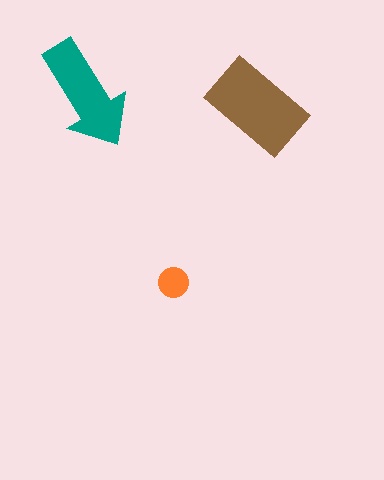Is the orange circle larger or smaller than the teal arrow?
Smaller.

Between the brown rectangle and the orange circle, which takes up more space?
The brown rectangle.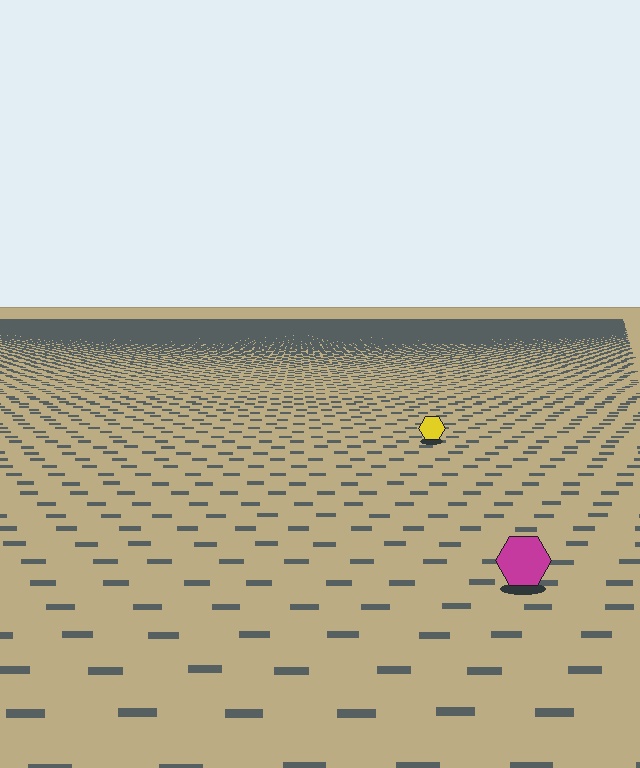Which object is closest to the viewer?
The magenta hexagon is closest. The texture marks near it are larger and more spread out.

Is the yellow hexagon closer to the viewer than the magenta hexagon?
No. The magenta hexagon is closer — you can tell from the texture gradient: the ground texture is coarser near it.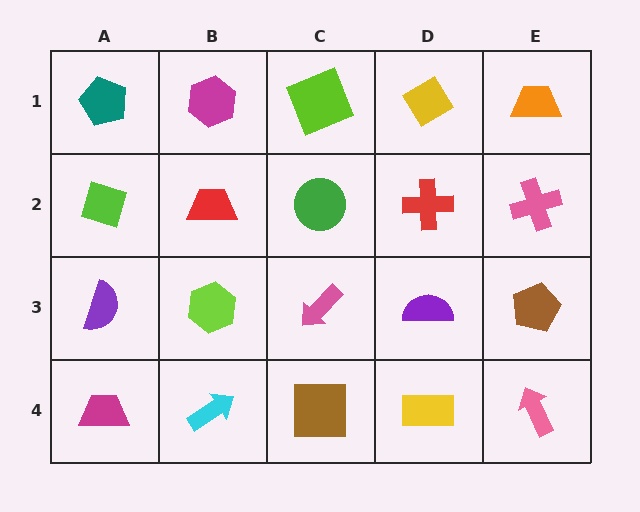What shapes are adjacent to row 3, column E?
A pink cross (row 2, column E), a pink arrow (row 4, column E), a purple semicircle (row 3, column D).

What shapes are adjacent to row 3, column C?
A green circle (row 2, column C), a brown square (row 4, column C), a lime hexagon (row 3, column B), a purple semicircle (row 3, column D).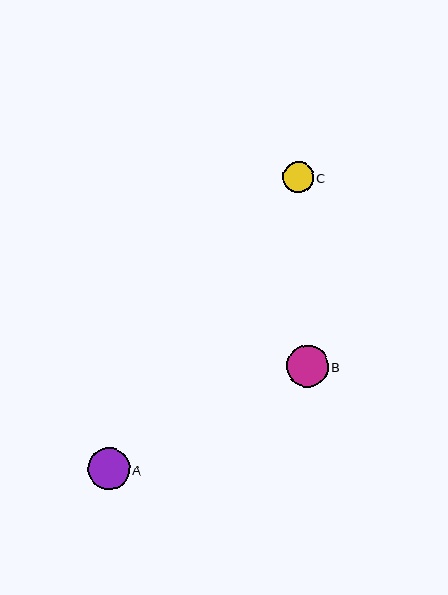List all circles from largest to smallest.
From largest to smallest: A, B, C.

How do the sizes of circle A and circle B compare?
Circle A and circle B are approximately the same size.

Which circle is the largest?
Circle A is the largest with a size of approximately 42 pixels.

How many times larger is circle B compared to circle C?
Circle B is approximately 1.4 times the size of circle C.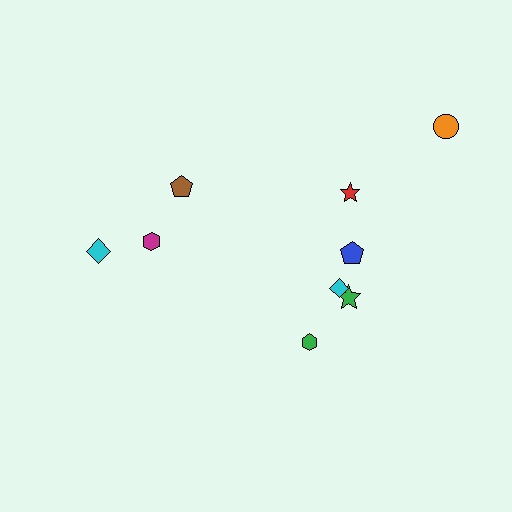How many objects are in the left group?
There are 3 objects.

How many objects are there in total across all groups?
There are 9 objects.